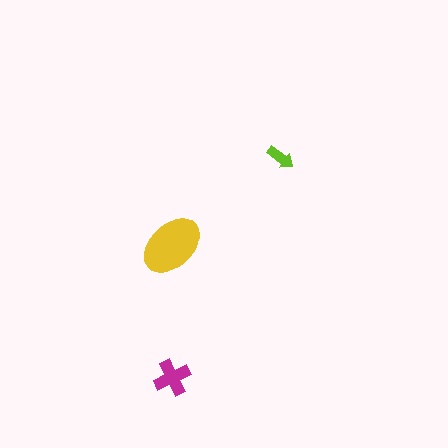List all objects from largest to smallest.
The yellow ellipse, the magenta cross, the lime arrow.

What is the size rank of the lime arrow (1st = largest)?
3rd.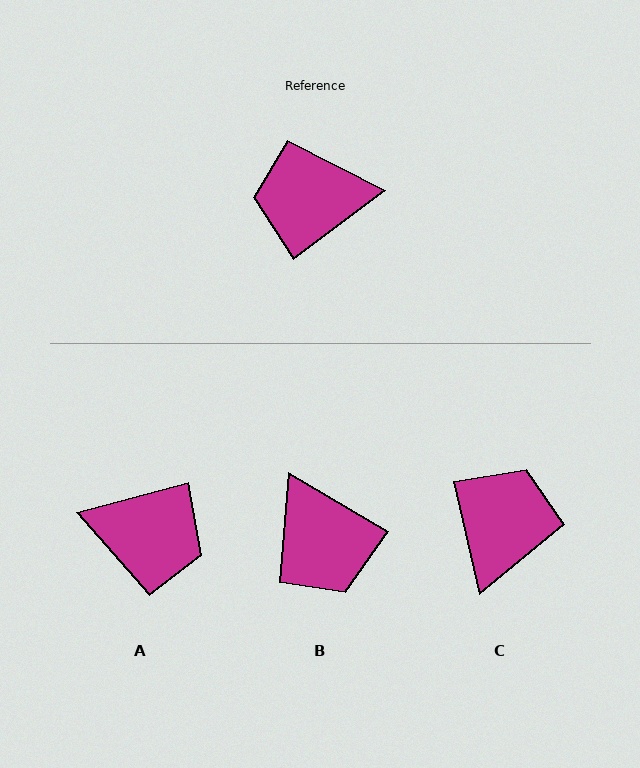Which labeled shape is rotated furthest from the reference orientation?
A, about 158 degrees away.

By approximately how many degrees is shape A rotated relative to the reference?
Approximately 158 degrees counter-clockwise.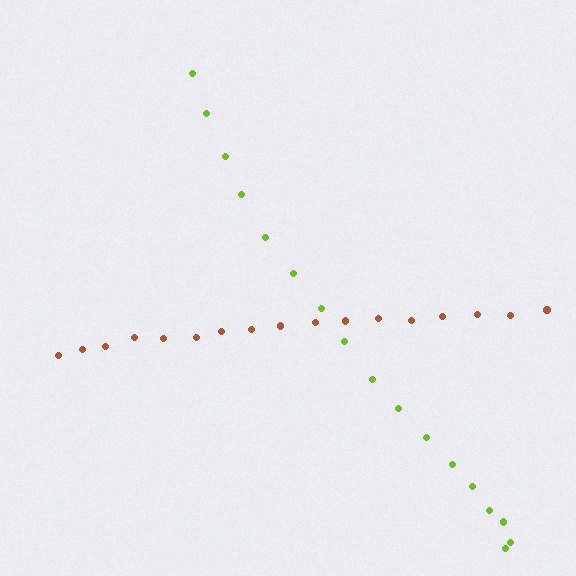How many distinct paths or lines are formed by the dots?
There are 2 distinct paths.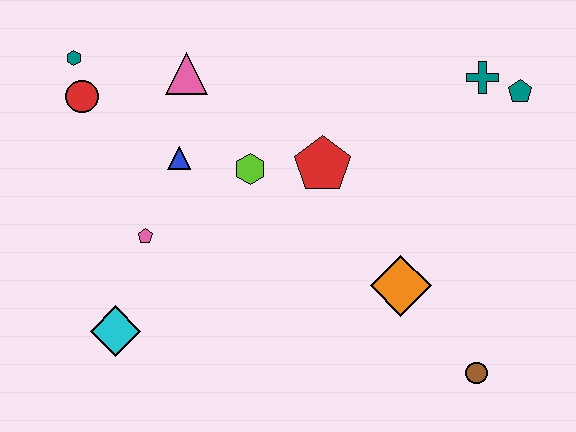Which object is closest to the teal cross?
The teal pentagon is closest to the teal cross.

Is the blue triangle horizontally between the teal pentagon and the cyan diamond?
Yes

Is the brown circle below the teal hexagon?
Yes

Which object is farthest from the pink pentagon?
The teal pentagon is farthest from the pink pentagon.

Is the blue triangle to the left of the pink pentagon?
No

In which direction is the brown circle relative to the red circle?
The brown circle is to the right of the red circle.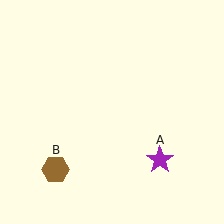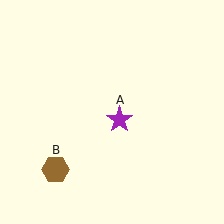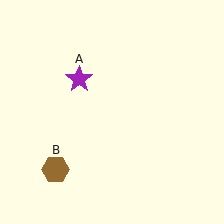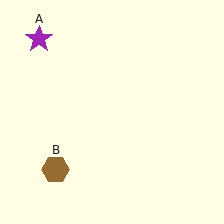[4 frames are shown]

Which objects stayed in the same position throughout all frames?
Brown hexagon (object B) remained stationary.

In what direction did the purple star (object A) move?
The purple star (object A) moved up and to the left.